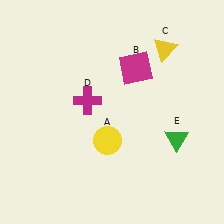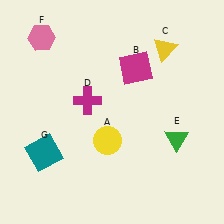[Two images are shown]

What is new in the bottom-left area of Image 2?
A teal square (G) was added in the bottom-left area of Image 2.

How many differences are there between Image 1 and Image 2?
There are 2 differences between the two images.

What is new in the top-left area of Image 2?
A pink hexagon (F) was added in the top-left area of Image 2.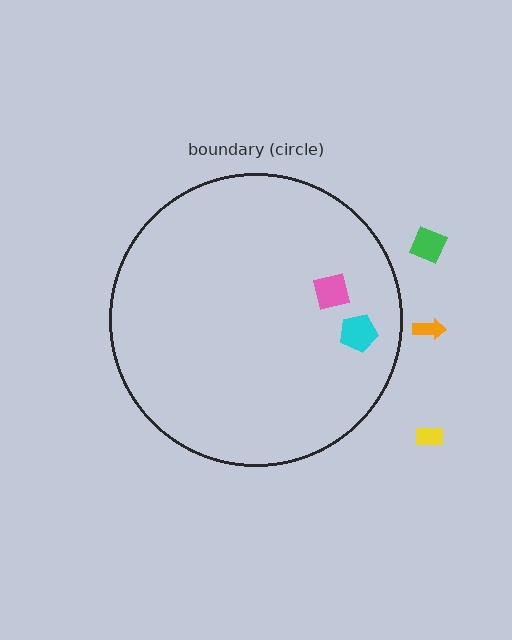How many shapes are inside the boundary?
2 inside, 3 outside.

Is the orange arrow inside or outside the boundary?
Outside.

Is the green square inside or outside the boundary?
Outside.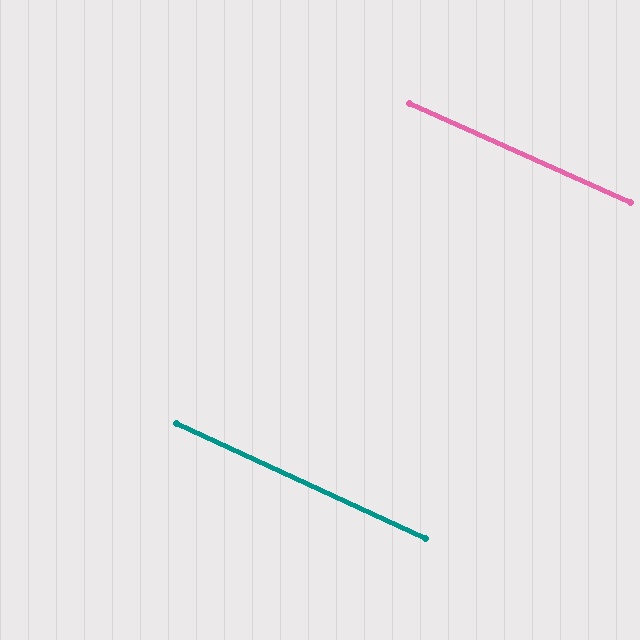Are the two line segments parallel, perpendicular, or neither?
Parallel — their directions differ by only 0.8°.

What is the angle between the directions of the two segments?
Approximately 1 degree.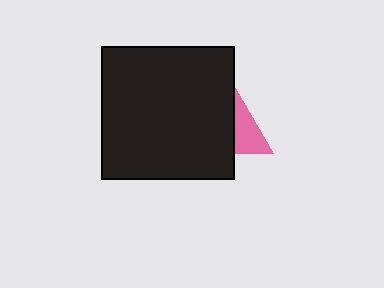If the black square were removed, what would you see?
You would see the complete pink triangle.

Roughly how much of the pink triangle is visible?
A small part of it is visible (roughly 36%).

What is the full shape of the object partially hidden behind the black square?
The partially hidden object is a pink triangle.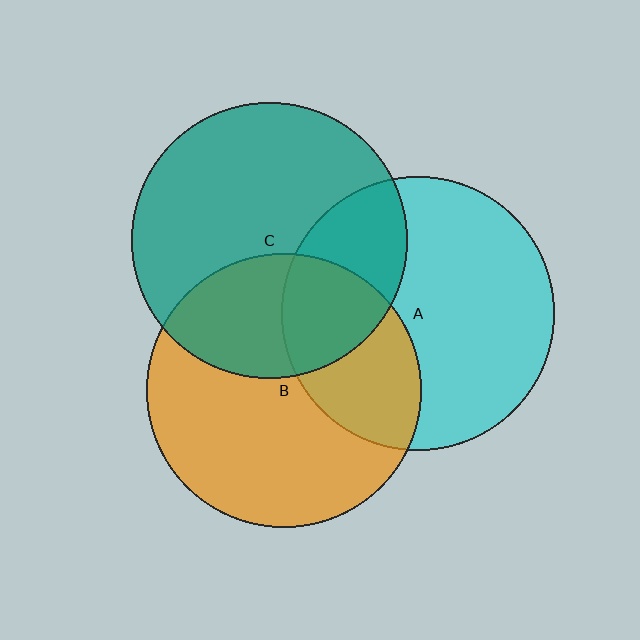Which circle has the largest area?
Circle C (teal).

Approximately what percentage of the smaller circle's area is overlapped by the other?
Approximately 30%.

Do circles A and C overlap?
Yes.